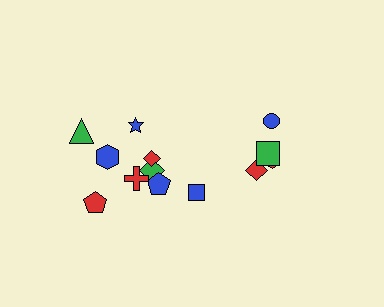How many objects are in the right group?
There are 5 objects.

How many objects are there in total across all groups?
There are 13 objects.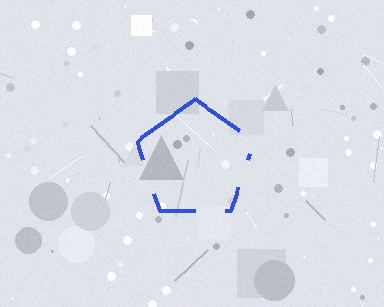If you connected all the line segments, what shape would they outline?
They would outline a pentagon.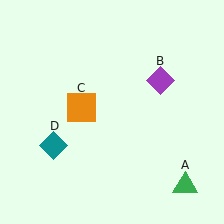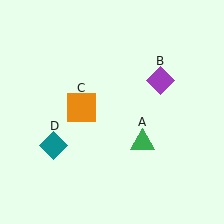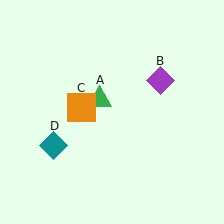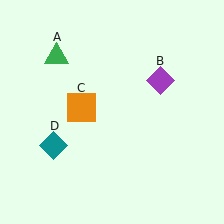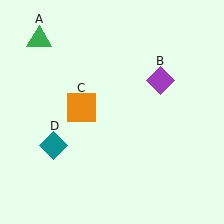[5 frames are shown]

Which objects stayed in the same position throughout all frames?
Purple diamond (object B) and orange square (object C) and teal diamond (object D) remained stationary.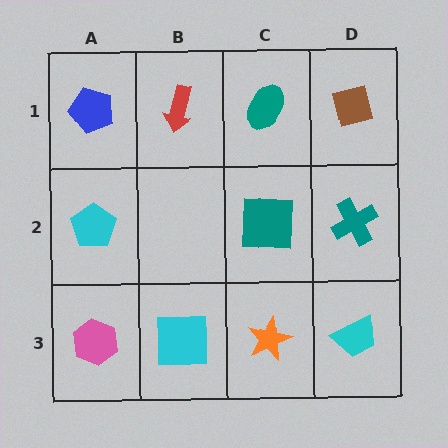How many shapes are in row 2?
3 shapes.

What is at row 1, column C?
A teal ellipse.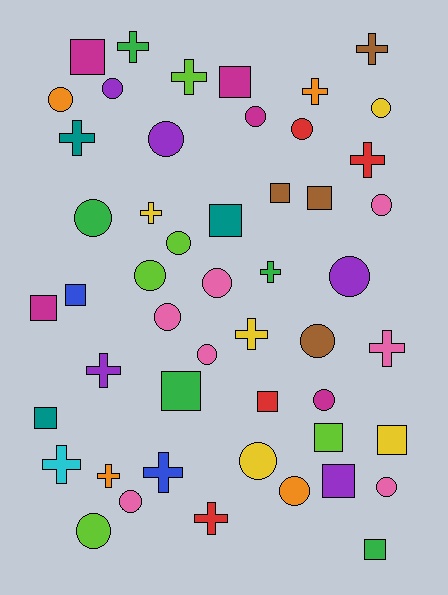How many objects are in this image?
There are 50 objects.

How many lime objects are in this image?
There are 5 lime objects.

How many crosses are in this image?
There are 15 crosses.